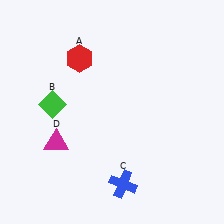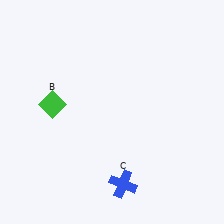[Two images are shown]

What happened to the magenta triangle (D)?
The magenta triangle (D) was removed in Image 2. It was in the bottom-left area of Image 1.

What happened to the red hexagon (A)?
The red hexagon (A) was removed in Image 2. It was in the top-left area of Image 1.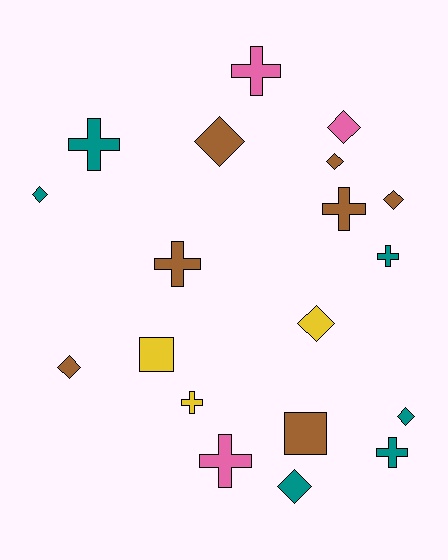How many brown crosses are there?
There are 2 brown crosses.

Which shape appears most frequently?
Diamond, with 9 objects.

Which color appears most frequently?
Brown, with 7 objects.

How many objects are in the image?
There are 19 objects.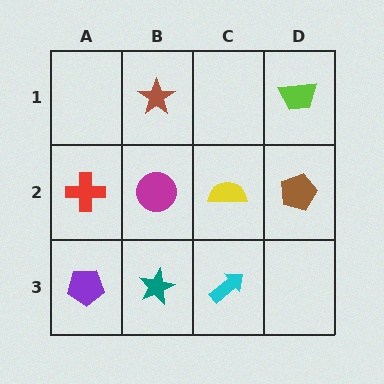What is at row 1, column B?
A brown star.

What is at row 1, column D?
A lime trapezoid.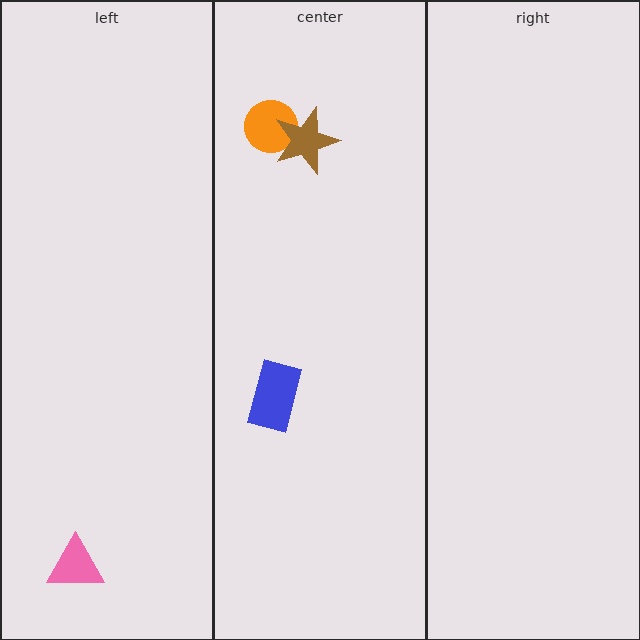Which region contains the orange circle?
The center region.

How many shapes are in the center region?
3.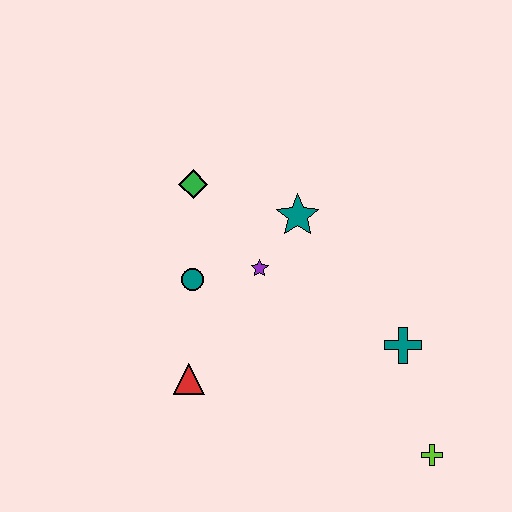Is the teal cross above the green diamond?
No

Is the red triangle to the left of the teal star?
Yes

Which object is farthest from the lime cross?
The green diamond is farthest from the lime cross.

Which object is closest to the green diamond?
The teal circle is closest to the green diamond.